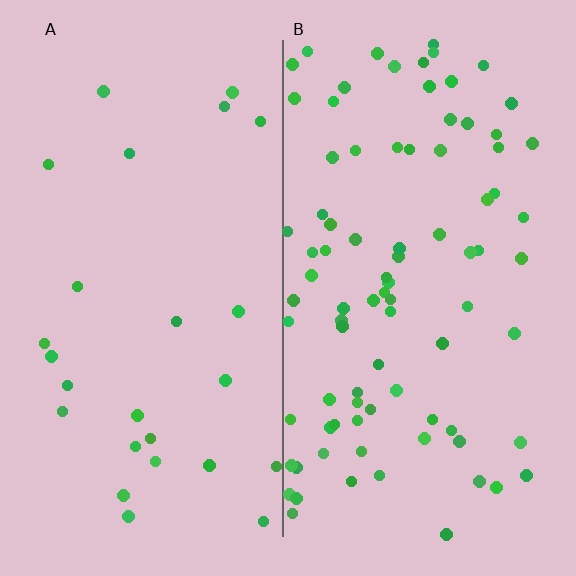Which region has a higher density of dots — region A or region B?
B (the right).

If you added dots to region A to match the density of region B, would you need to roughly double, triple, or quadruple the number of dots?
Approximately triple.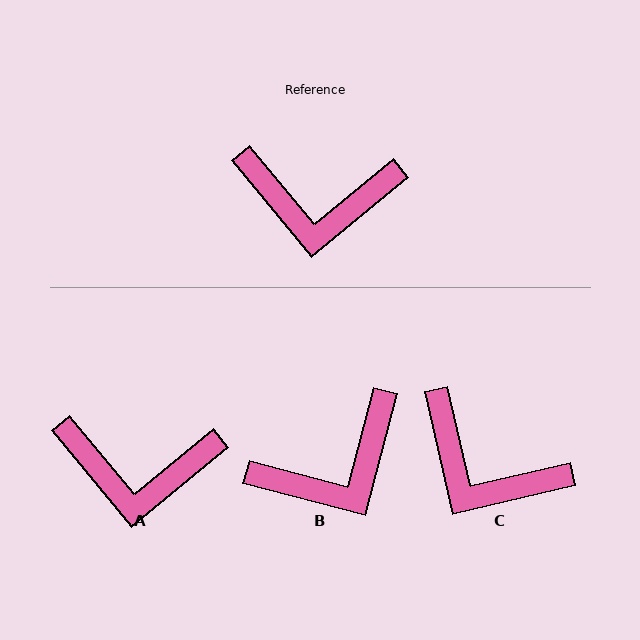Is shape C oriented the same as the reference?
No, it is off by about 26 degrees.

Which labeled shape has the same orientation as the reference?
A.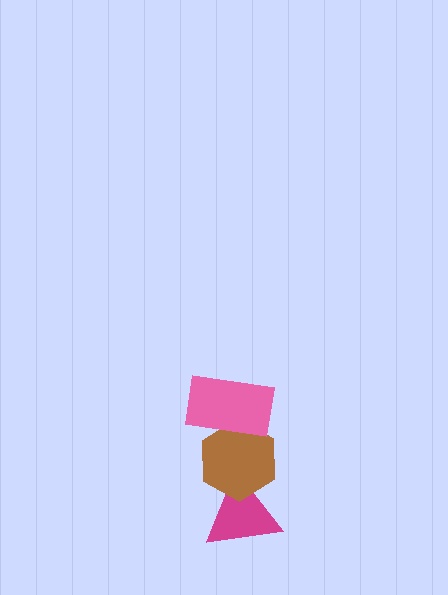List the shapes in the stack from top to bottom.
From top to bottom: the pink rectangle, the brown hexagon, the magenta triangle.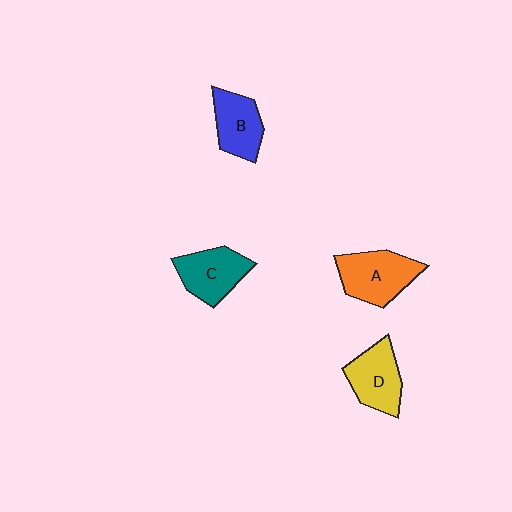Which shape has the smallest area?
Shape B (blue).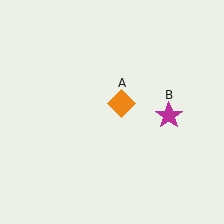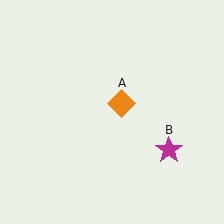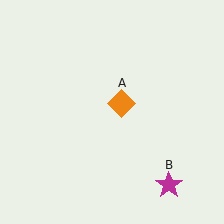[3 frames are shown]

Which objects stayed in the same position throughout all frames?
Orange diamond (object A) remained stationary.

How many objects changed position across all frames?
1 object changed position: magenta star (object B).